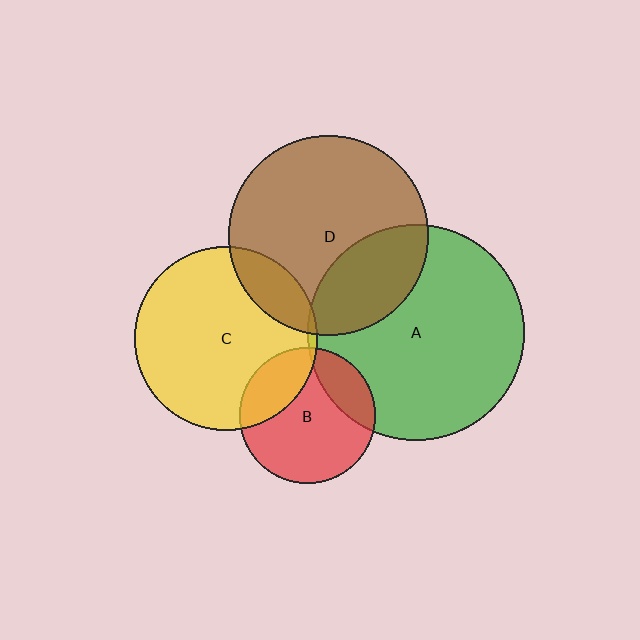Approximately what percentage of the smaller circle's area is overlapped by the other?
Approximately 25%.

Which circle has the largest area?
Circle A (green).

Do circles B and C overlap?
Yes.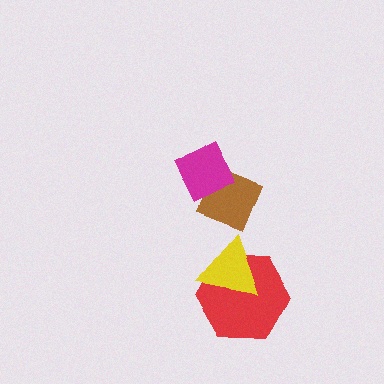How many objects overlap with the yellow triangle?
1 object overlaps with the yellow triangle.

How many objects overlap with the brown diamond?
1 object overlaps with the brown diamond.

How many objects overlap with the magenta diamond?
1 object overlaps with the magenta diamond.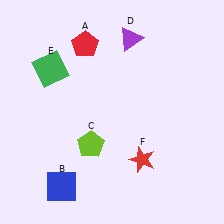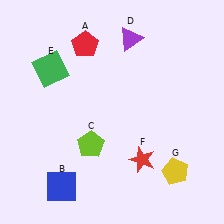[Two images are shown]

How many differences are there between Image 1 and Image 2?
There is 1 difference between the two images.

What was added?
A yellow pentagon (G) was added in Image 2.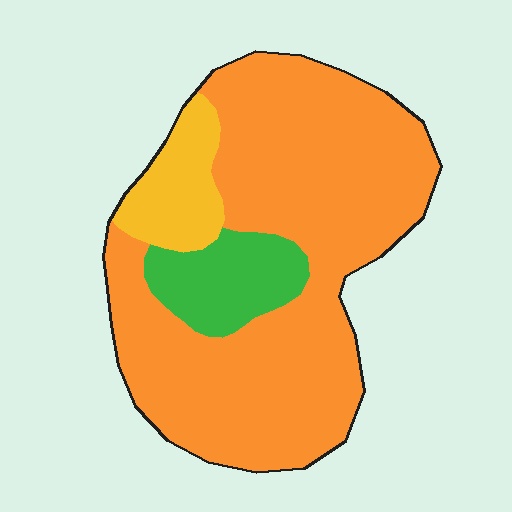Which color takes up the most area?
Orange, at roughly 75%.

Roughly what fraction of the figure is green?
Green takes up about one eighth (1/8) of the figure.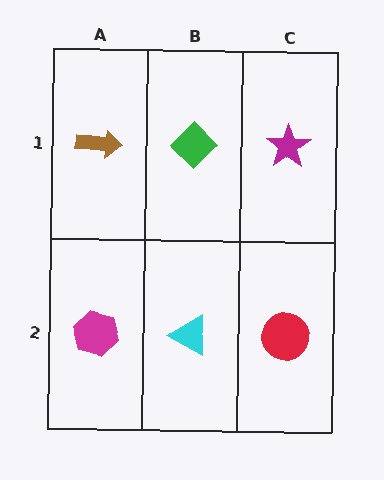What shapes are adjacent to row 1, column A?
A magenta hexagon (row 2, column A), a green diamond (row 1, column B).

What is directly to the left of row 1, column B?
A brown arrow.